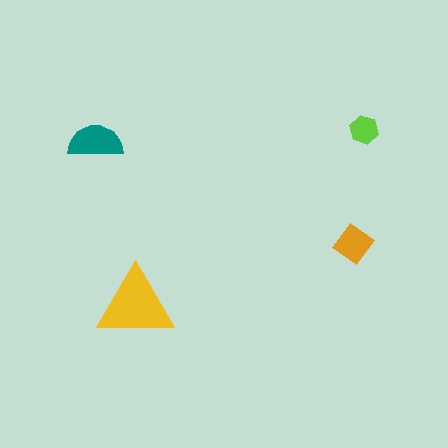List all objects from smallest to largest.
The lime hexagon, the orange diamond, the teal semicircle, the yellow triangle.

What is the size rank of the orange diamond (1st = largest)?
3rd.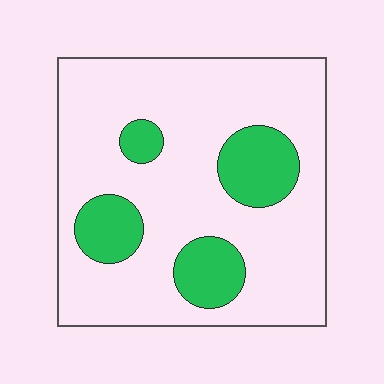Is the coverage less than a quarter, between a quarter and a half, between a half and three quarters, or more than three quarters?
Less than a quarter.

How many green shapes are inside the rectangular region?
4.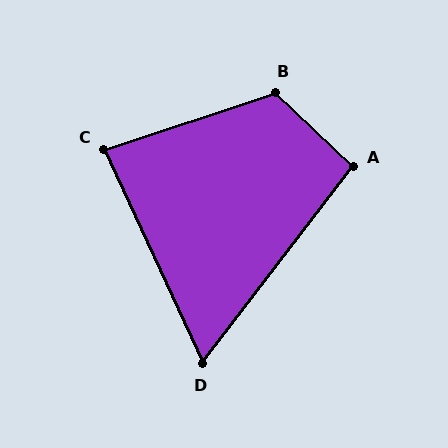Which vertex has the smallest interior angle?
D, at approximately 62 degrees.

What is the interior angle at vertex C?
Approximately 84 degrees (acute).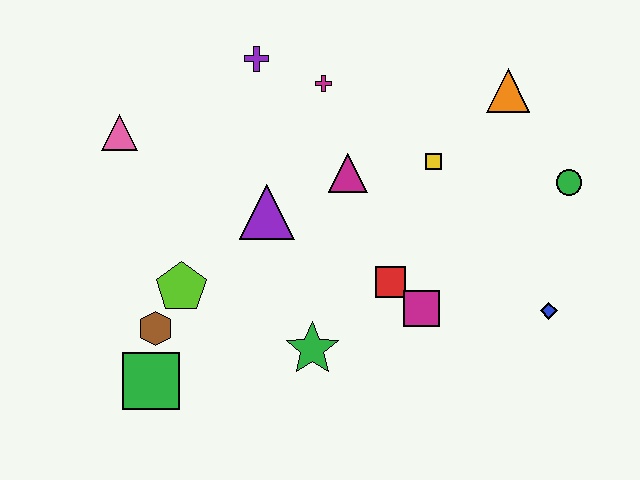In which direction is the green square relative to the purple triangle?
The green square is below the purple triangle.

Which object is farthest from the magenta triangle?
The green square is farthest from the magenta triangle.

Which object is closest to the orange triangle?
The yellow square is closest to the orange triangle.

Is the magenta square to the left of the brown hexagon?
No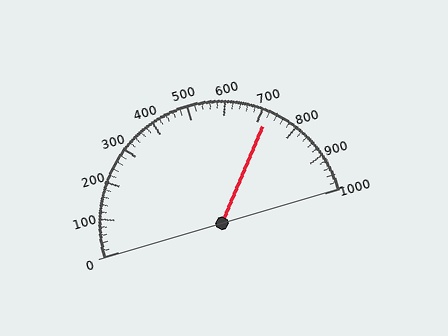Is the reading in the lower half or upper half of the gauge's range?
The reading is in the upper half of the range (0 to 1000).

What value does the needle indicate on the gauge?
The needle indicates approximately 720.